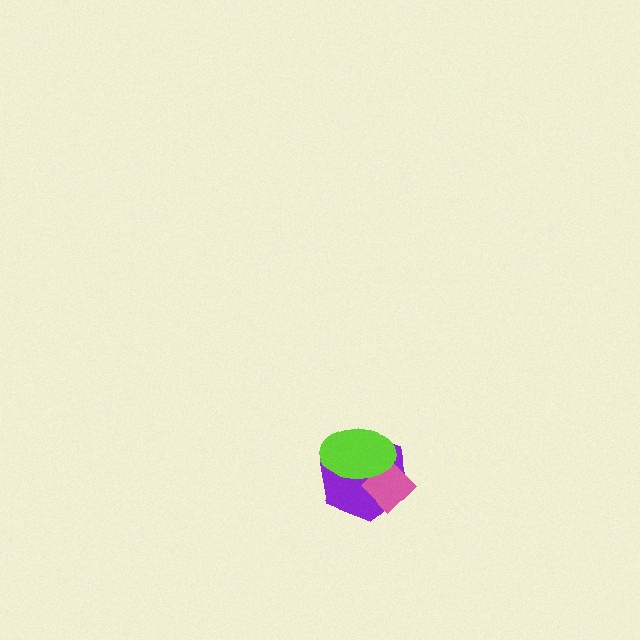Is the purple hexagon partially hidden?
Yes, it is partially covered by another shape.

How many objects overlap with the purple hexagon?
2 objects overlap with the purple hexagon.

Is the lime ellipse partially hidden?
No, no other shape covers it.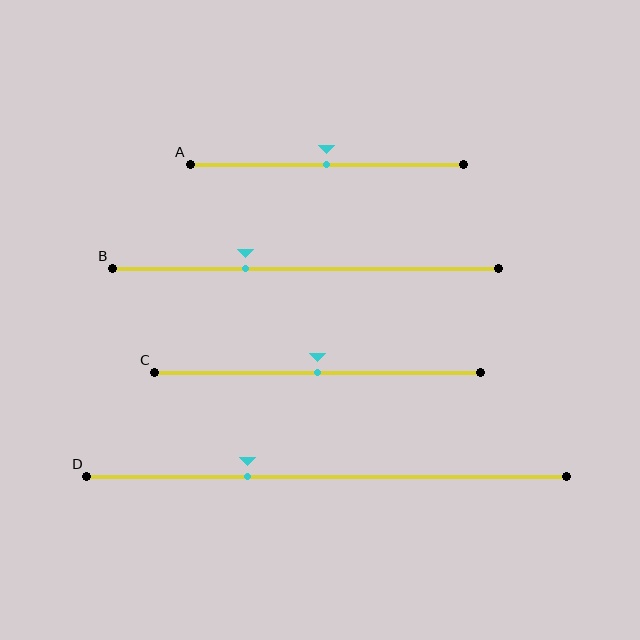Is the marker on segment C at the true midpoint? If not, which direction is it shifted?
Yes, the marker on segment C is at the true midpoint.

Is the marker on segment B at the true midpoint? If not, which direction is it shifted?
No, the marker on segment B is shifted to the left by about 16% of the segment length.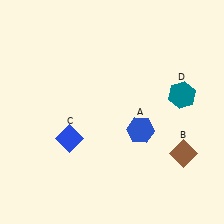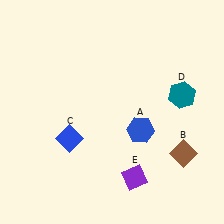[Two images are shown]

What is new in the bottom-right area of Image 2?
A purple diamond (E) was added in the bottom-right area of Image 2.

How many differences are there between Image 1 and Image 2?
There is 1 difference between the two images.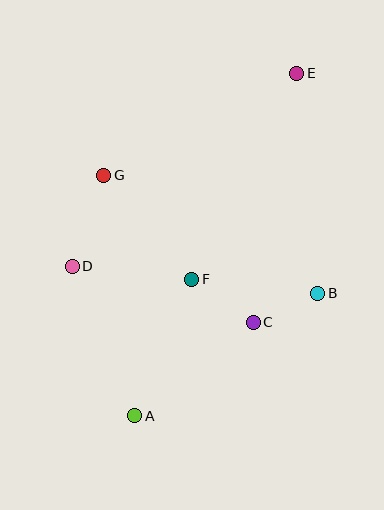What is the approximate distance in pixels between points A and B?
The distance between A and B is approximately 221 pixels.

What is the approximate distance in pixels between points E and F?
The distance between E and F is approximately 231 pixels.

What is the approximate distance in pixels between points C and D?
The distance between C and D is approximately 189 pixels.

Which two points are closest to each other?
Points B and C are closest to each other.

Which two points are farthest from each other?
Points A and E are farthest from each other.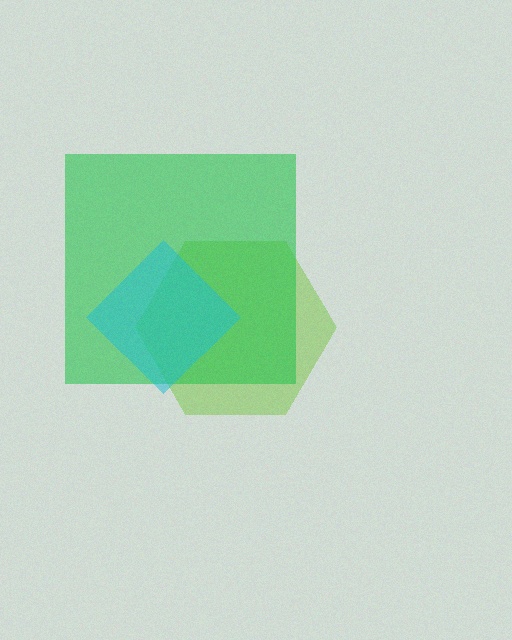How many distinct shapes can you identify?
There are 3 distinct shapes: a lime hexagon, a green square, a cyan diamond.